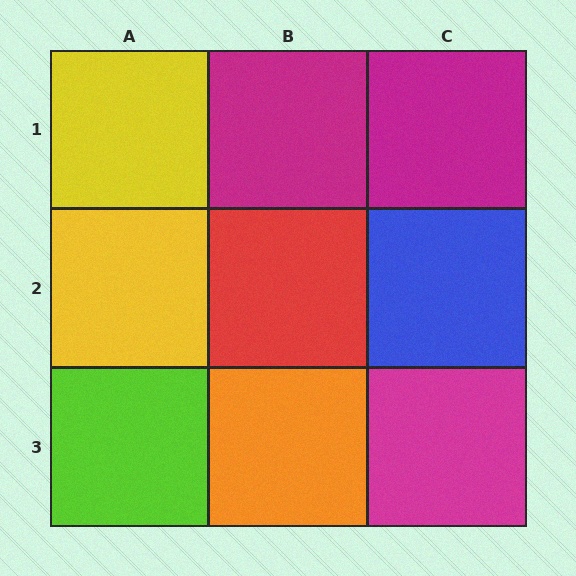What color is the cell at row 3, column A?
Lime.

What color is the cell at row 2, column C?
Blue.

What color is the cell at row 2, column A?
Yellow.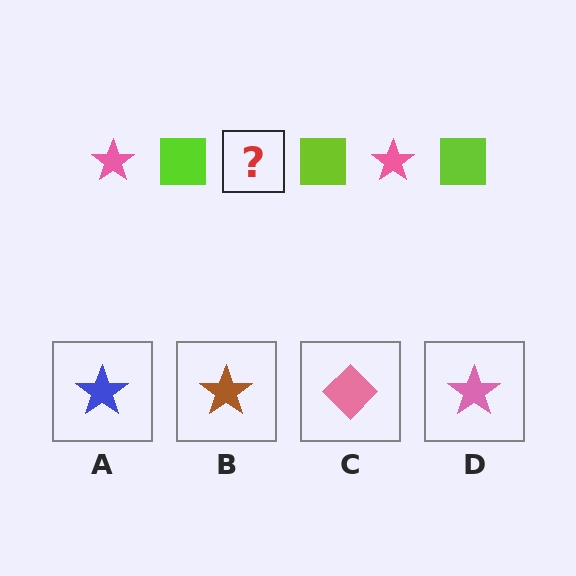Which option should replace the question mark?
Option D.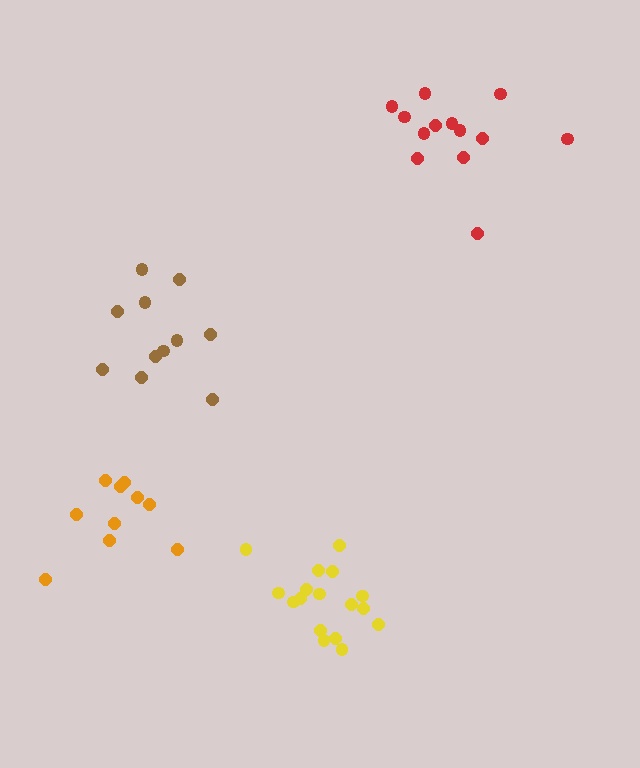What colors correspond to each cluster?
The clusters are colored: brown, red, yellow, orange.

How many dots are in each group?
Group 1: 11 dots, Group 2: 13 dots, Group 3: 17 dots, Group 4: 11 dots (52 total).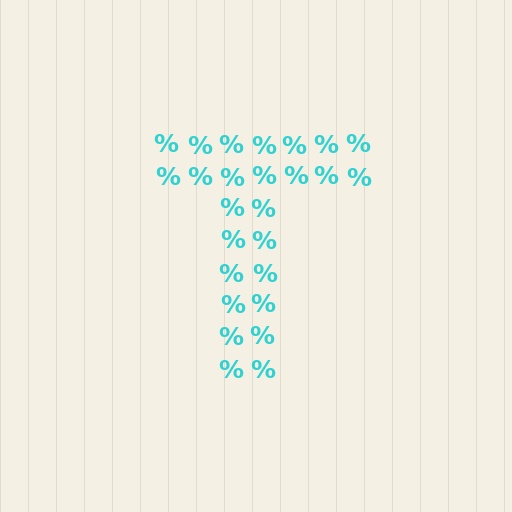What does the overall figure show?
The overall figure shows the letter T.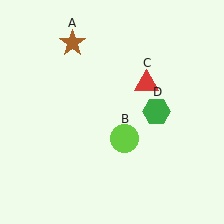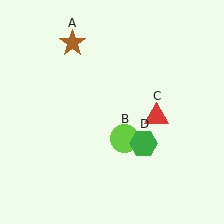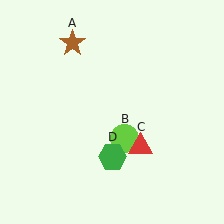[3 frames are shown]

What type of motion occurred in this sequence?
The red triangle (object C), green hexagon (object D) rotated clockwise around the center of the scene.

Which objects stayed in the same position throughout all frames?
Brown star (object A) and lime circle (object B) remained stationary.